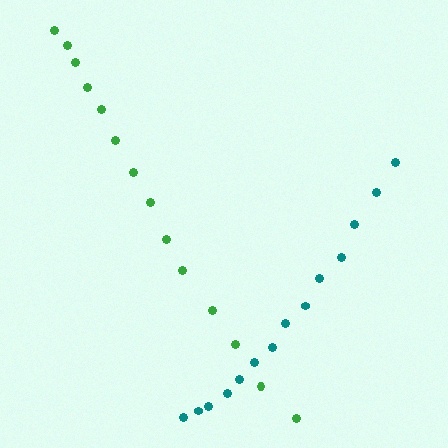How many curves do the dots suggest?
There are 2 distinct paths.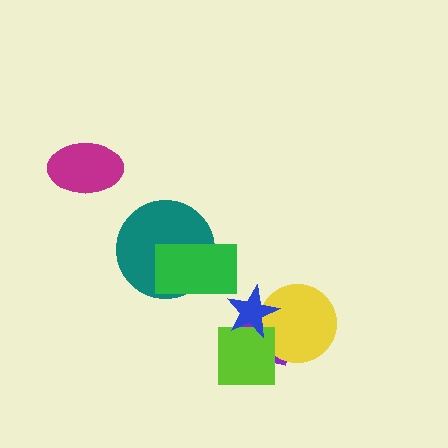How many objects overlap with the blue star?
3 objects overlap with the blue star.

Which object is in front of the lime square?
The blue star is in front of the lime square.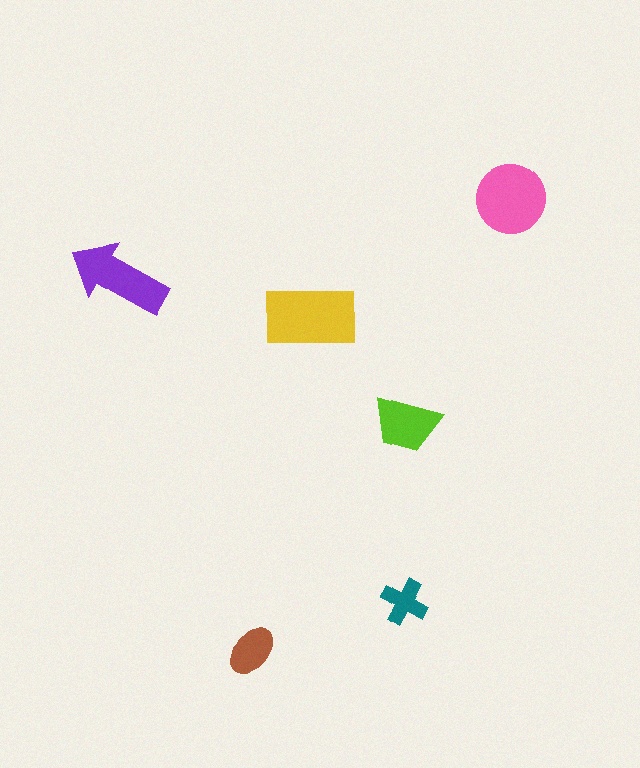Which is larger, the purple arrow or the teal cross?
The purple arrow.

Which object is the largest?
The yellow rectangle.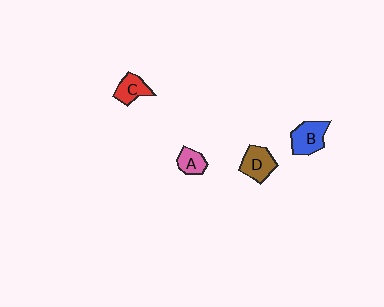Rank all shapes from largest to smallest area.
From largest to smallest: B (blue), D (brown), C (red), A (pink).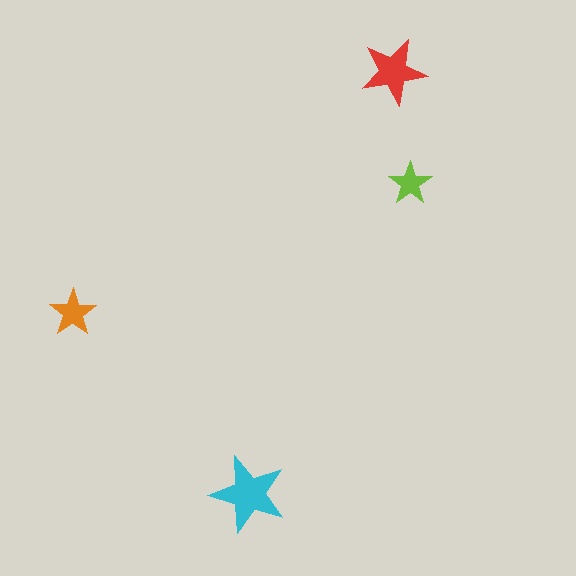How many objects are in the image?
There are 4 objects in the image.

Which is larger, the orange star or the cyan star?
The cyan one.